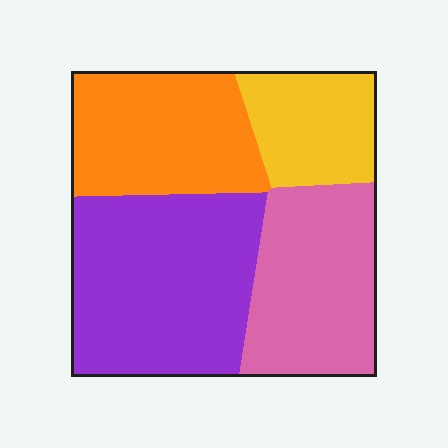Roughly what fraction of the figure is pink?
Pink takes up about one quarter (1/4) of the figure.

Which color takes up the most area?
Purple, at roughly 35%.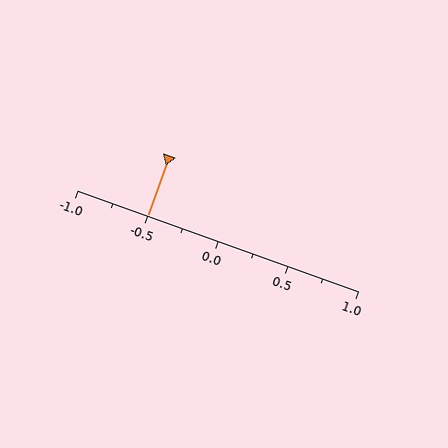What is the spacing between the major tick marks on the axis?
The major ticks are spaced 0.5 apart.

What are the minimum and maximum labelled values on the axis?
The axis runs from -1.0 to 1.0.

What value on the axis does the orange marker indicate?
The marker indicates approximately -0.5.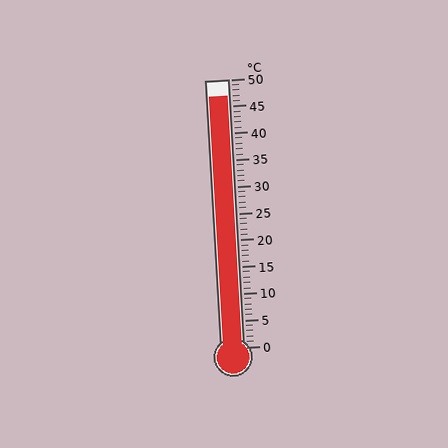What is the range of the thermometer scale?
The thermometer scale ranges from 0°C to 50°C.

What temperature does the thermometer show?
The thermometer shows approximately 47°C.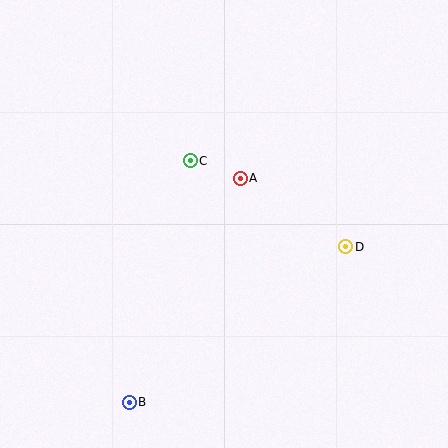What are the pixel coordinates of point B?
Point B is at (129, 402).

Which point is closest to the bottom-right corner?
Point D is closest to the bottom-right corner.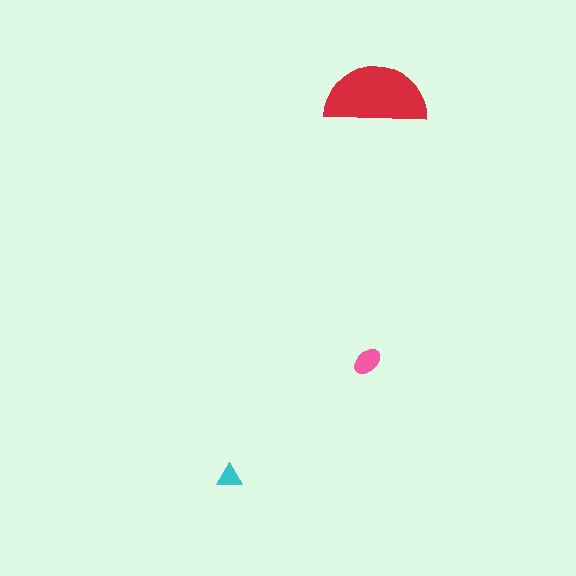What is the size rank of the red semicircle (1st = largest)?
1st.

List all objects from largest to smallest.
The red semicircle, the pink ellipse, the cyan triangle.